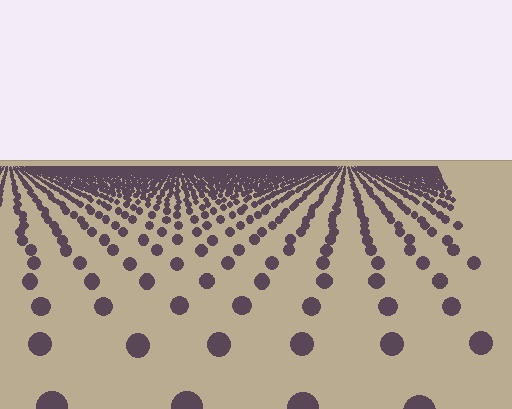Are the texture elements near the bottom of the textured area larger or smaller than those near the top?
Larger. Near the bottom, elements are closer to the viewer and appear at a bigger on-screen size.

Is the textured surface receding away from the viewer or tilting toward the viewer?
The surface is receding away from the viewer. Texture elements get smaller and denser toward the top.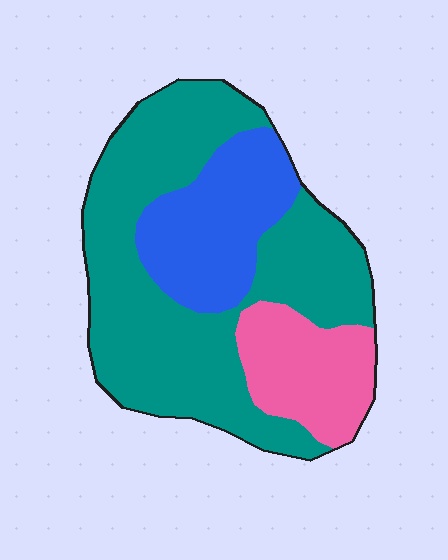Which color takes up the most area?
Teal, at roughly 60%.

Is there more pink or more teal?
Teal.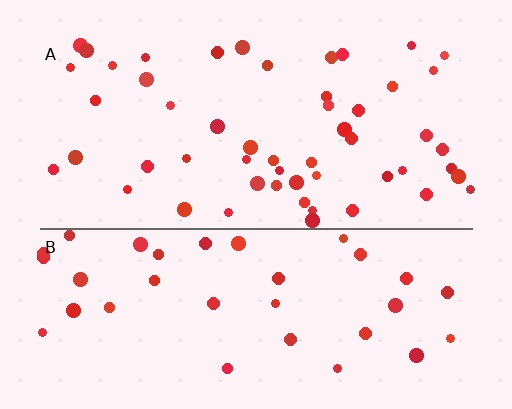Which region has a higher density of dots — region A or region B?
A (the top).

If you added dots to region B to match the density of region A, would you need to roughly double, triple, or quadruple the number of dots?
Approximately double.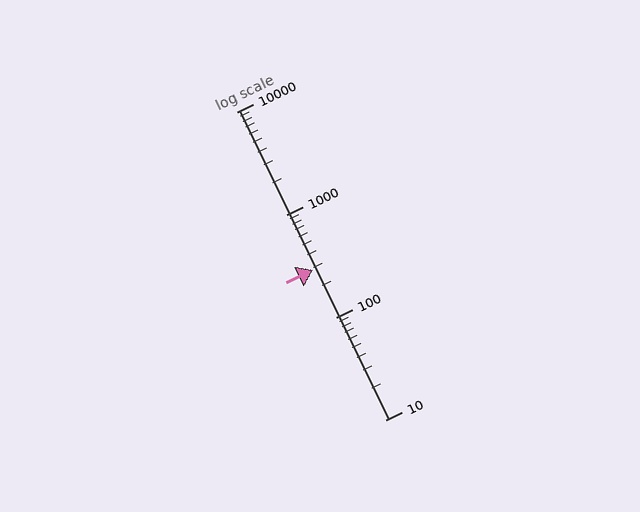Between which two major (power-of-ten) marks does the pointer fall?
The pointer is between 100 and 1000.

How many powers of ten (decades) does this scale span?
The scale spans 3 decades, from 10 to 10000.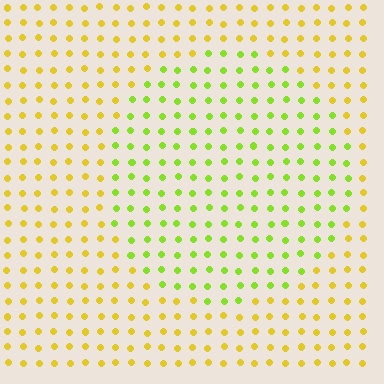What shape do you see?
I see a circle.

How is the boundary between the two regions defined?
The boundary is defined purely by a slight shift in hue (about 38 degrees). Spacing, size, and orientation are identical on both sides.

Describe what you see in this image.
The image is filled with small yellow elements in a uniform arrangement. A circle-shaped region is visible where the elements are tinted to a slightly different hue, forming a subtle color boundary.